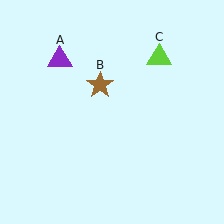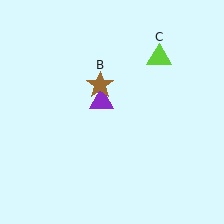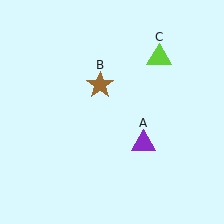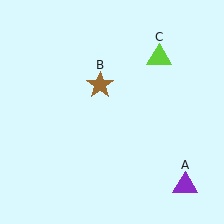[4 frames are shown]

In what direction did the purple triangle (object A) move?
The purple triangle (object A) moved down and to the right.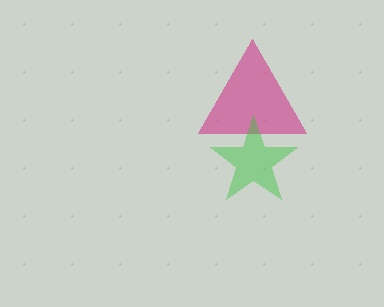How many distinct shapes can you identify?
There are 2 distinct shapes: a magenta triangle, a green star.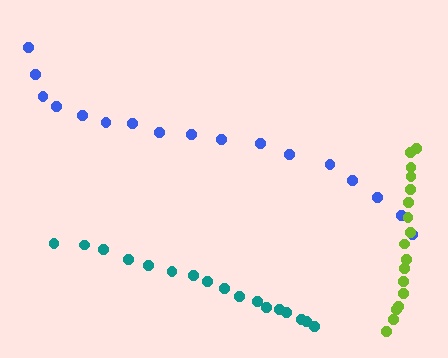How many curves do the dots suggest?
There are 3 distinct paths.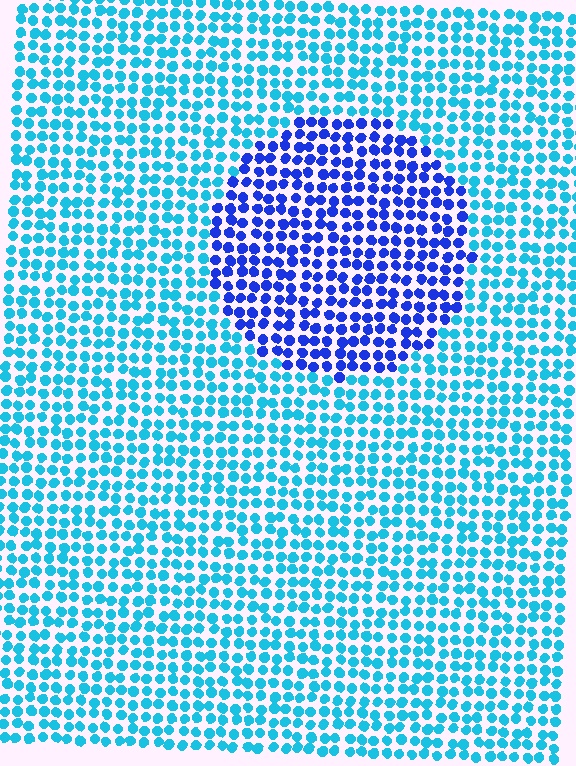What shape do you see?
I see a circle.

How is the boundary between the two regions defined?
The boundary is defined purely by a slight shift in hue (about 43 degrees). Spacing, size, and orientation are identical on both sides.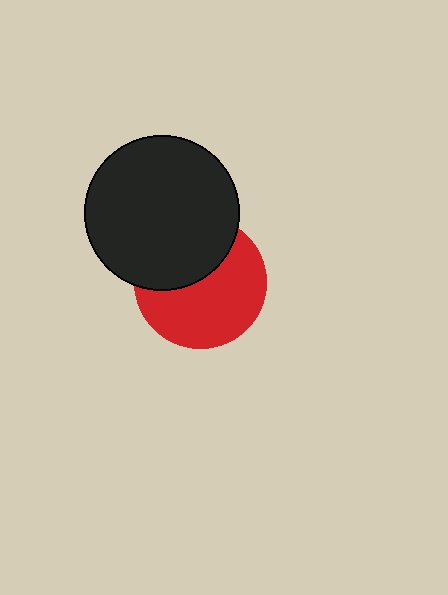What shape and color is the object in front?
The object in front is a black circle.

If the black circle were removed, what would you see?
You would see the complete red circle.